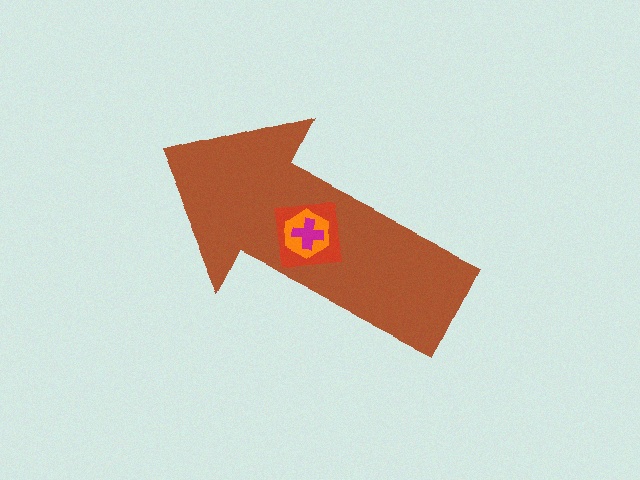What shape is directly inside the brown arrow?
The red square.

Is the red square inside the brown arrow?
Yes.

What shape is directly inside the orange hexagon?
The magenta cross.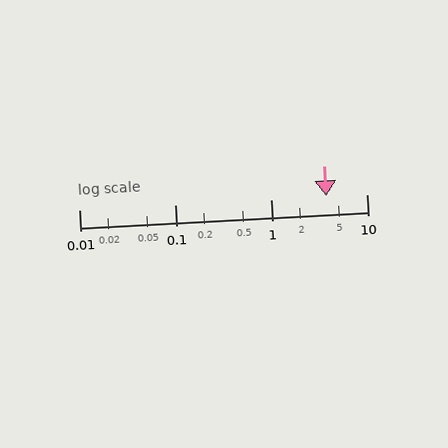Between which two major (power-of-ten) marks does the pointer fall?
The pointer is between 1 and 10.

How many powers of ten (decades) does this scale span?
The scale spans 3 decades, from 0.01 to 10.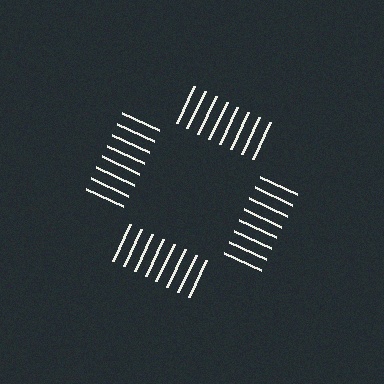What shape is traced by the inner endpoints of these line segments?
An illusory square — the line segments terminate on its edges but no continuous stroke is drawn.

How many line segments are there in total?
32 — 8 along each of the 4 edges.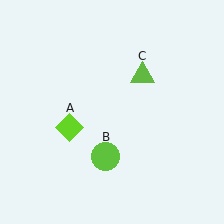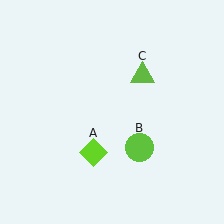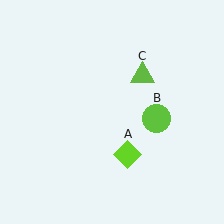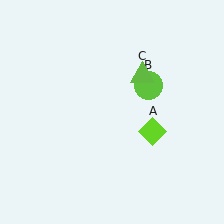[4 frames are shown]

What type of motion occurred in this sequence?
The lime diamond (object A), lime circle (object B) rotated counterclockwise around the center of the scene.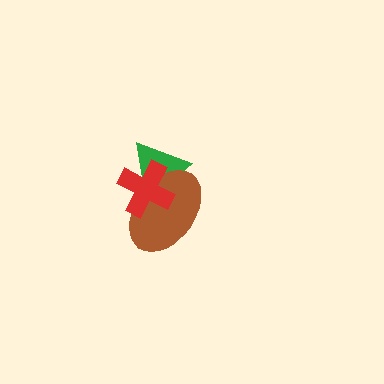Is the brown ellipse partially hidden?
Yes, it is partially covered by another shape.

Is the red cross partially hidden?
No, no other shape covers it.